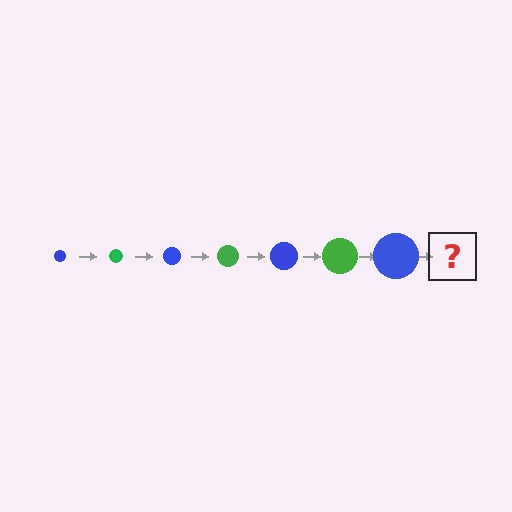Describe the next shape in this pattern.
It should be a green circle, larger than the previous one.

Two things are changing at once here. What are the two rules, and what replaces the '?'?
The two rules are that the circle grows larger each step and the color cycles through blue and green. The '?' should be a green circle, larger than the previous one.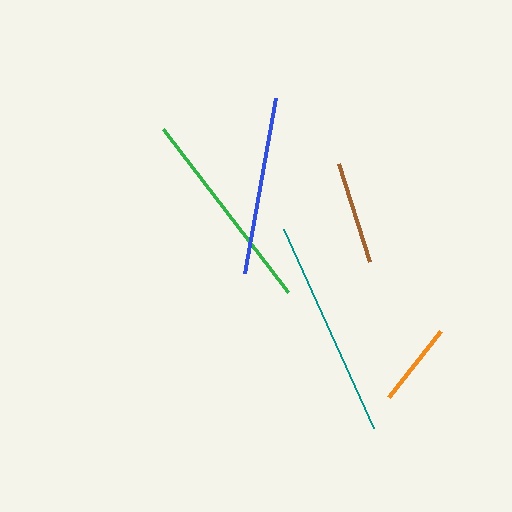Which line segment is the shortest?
The orange line is the shortest at approximately 84 pixels.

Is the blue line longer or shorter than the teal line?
The teal line is longer than the blue line.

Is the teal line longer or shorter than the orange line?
The teal line is longer than the orange line.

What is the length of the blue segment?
The blue segment is approximately 177 pixels long.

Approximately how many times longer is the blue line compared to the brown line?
The blue line is approximately 1.7 times the length of the brown line.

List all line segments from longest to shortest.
From longest to shortest: teal, green, blue, brown, orange.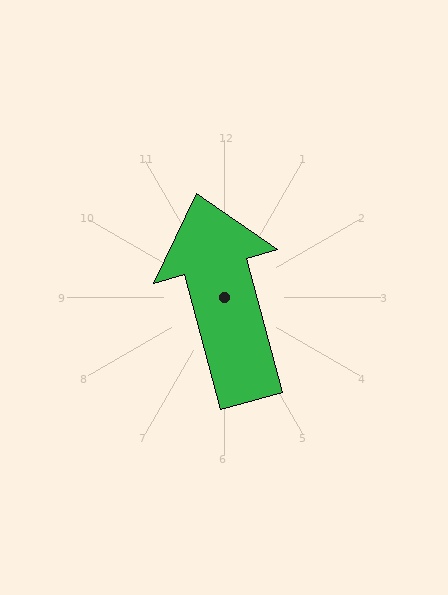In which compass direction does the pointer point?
North.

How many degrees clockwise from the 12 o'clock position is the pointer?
Approximately 345 degrees.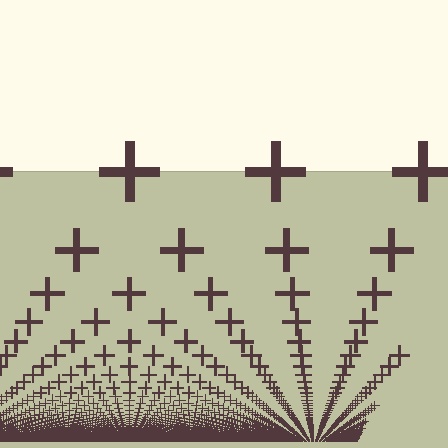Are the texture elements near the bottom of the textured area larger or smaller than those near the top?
Smaller. The gradient is inverted — elements near the bottom are smaller and denser.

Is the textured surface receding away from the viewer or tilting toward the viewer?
The surface appears to tilt toward the viewer. Texture elements get larger and sparser toward the top.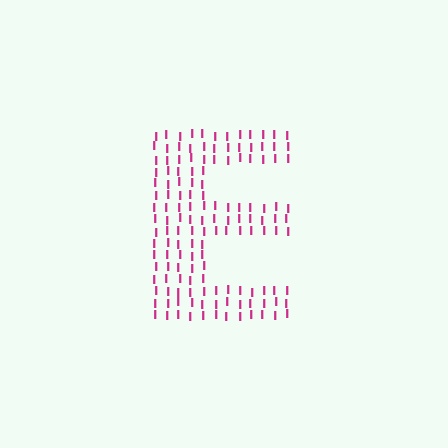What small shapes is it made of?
It is made of small letter I's.